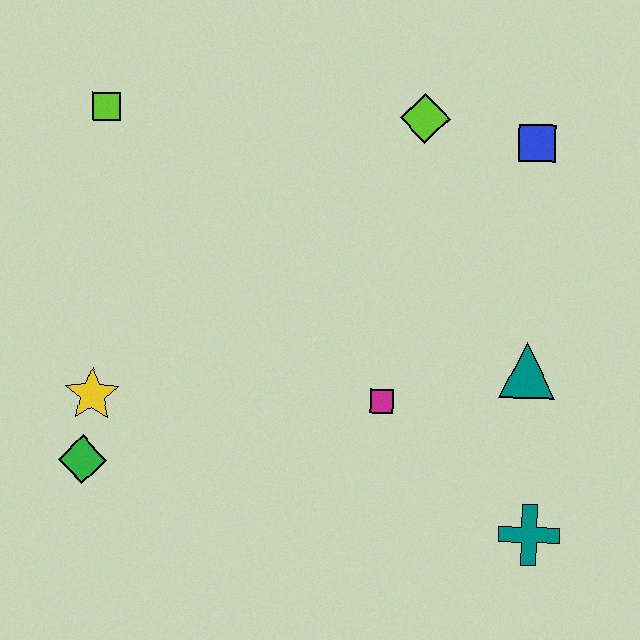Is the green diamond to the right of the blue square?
No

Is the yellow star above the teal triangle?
No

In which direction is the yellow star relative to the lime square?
The yellow star is below the lime square.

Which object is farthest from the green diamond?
The blue square is farthest from the green diamond.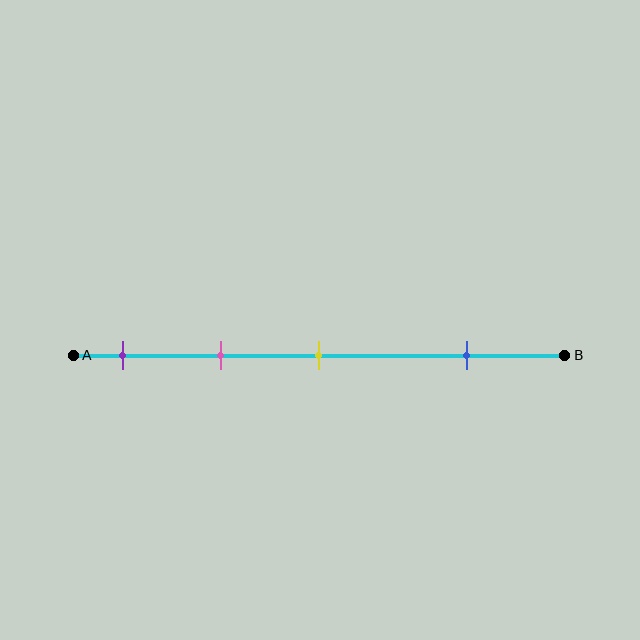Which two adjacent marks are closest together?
The purple and pink marks are the closest adjacent pair.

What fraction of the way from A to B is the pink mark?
The pink mark is approximately 30% (0.3) of the way from A to B.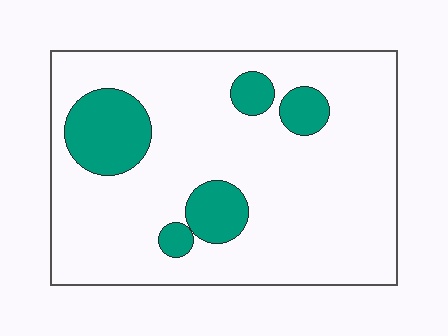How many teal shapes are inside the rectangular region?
5.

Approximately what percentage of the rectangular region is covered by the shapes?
Approximately 15%.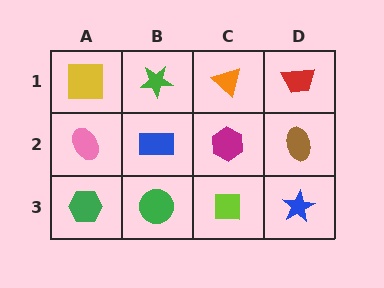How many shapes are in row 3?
4 shapes.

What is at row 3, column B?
A green circle.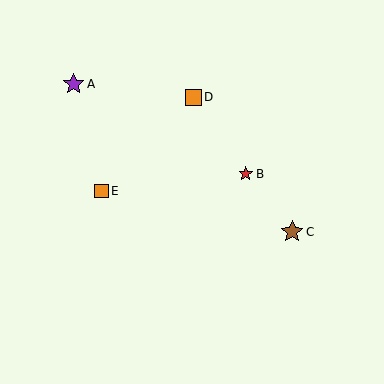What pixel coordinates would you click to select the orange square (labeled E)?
Click at (102, 191) to select the orange square E.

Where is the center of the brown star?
The center of the brown star is at (292, 232).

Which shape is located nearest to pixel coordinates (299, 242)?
The brown star (labeled C) at (292, 232) is nearest to that location.